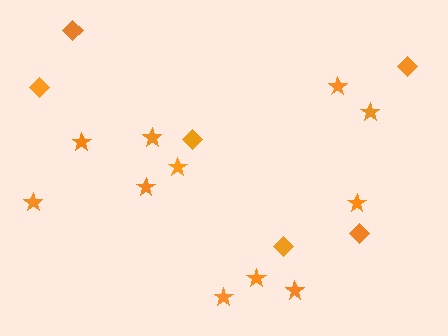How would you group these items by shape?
There are 2 groups: one group of diamonds (6) and one group of stars (11).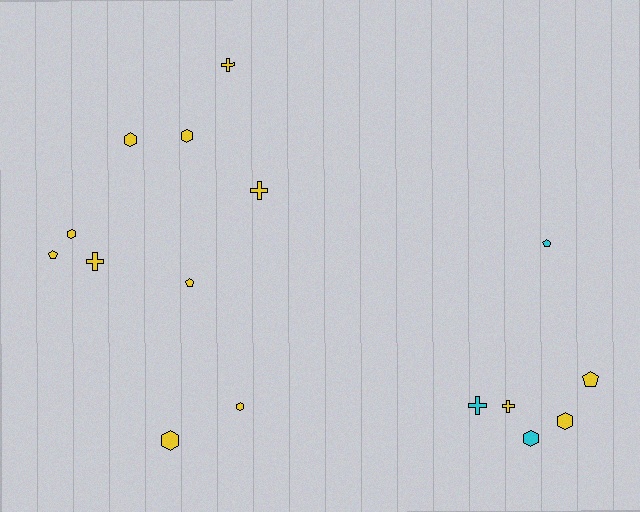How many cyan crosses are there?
There is 1 cyan cross.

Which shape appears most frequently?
Hexagon, with 7 objects.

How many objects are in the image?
There are 16 objects.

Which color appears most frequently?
Yellow, with 13 objects.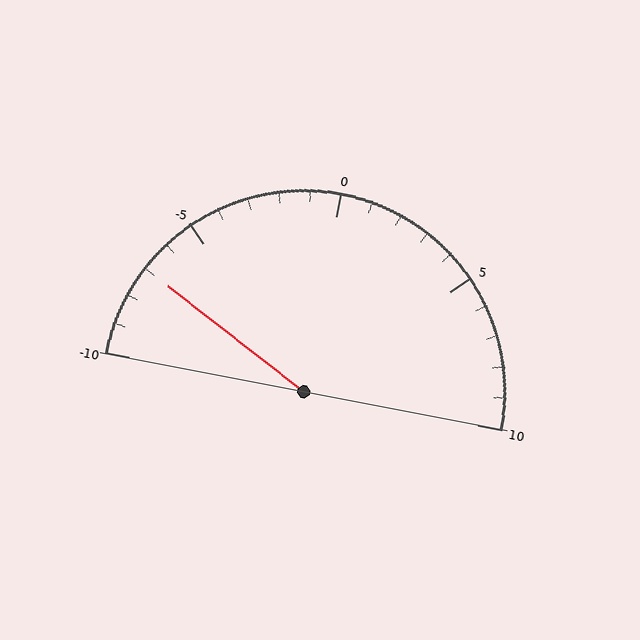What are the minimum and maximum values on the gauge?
The gauge ranges from -10 to 10.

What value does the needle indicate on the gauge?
The needle indicates approximately -7.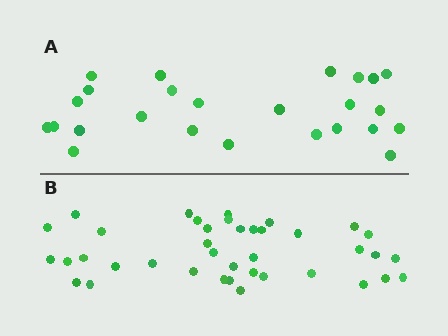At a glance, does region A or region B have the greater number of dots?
Region B (the bottom region) has more dots.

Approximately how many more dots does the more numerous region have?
Region B has approximately 15 more dots than region A.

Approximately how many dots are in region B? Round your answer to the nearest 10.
About 40 dots. (The exact count is 39, which rounds to 40.)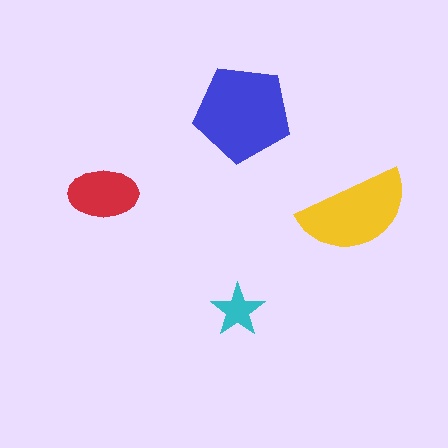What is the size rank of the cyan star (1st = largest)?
4th.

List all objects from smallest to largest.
The cyan star, the red ellipse, the yellow semicircle, the blue pentagon.